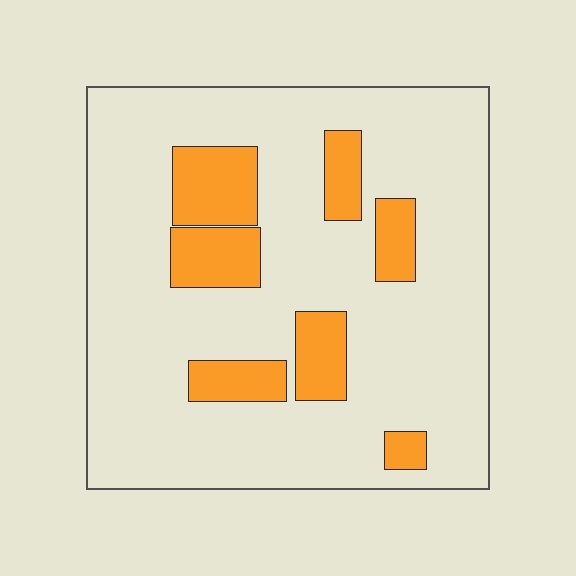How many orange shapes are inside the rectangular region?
7.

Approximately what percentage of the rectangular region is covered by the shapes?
Approximately 20%.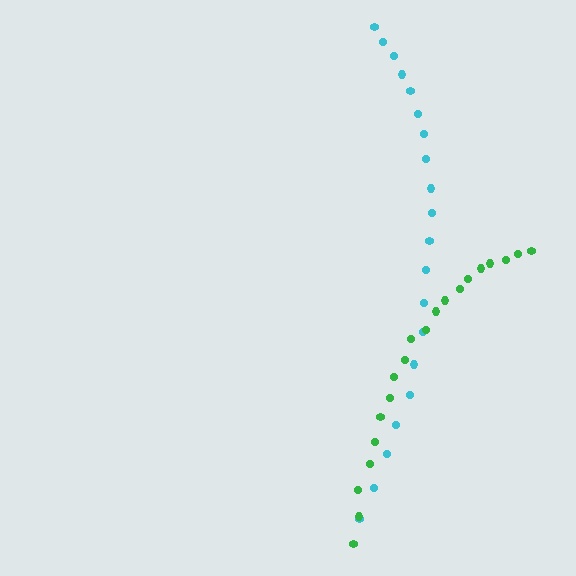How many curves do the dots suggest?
There are 2 distinct paths.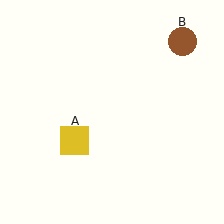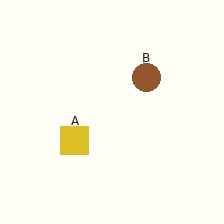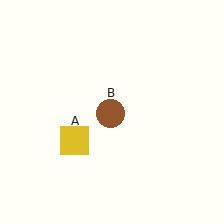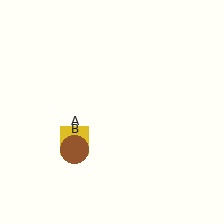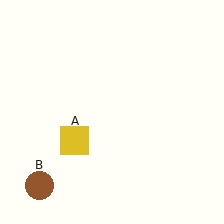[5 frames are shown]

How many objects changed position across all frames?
1 object changed position: brown circle (object B).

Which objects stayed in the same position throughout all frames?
Yellow square (object A) remained stationary.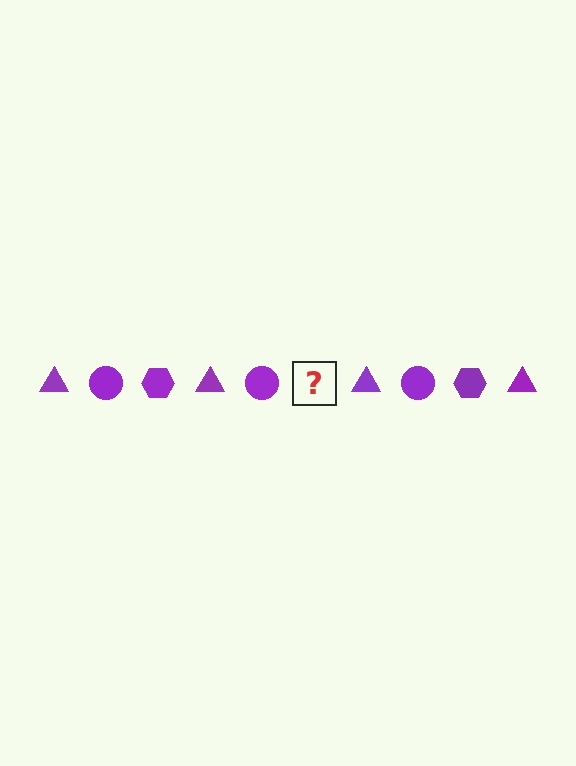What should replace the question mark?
The question mark should be replaced with a purple hexagon.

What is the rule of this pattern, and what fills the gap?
The rule is that the pattern cycles through triangle, circle, hexagon shapes in purple. The gap should be filled with a purple hexagon.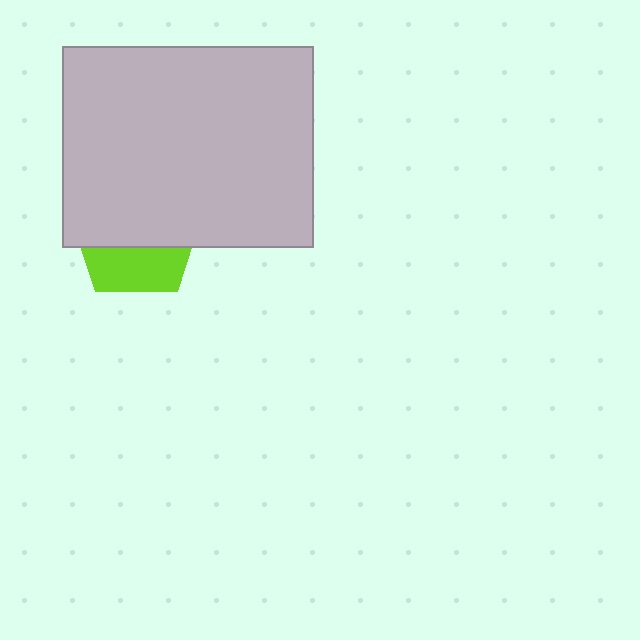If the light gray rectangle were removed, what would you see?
You would see the complete lime pentagon.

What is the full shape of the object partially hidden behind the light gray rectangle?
The partially hidden object is a lime pentagon.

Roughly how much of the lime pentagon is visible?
A small part of it is visible (roughly 37%).